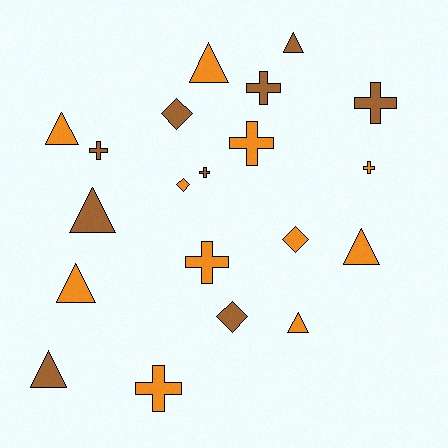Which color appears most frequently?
Orange, with 11 objects.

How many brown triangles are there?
There are 3 brown triangles.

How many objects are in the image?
There are 20 objects.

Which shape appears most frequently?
Triangle, with 8 objects.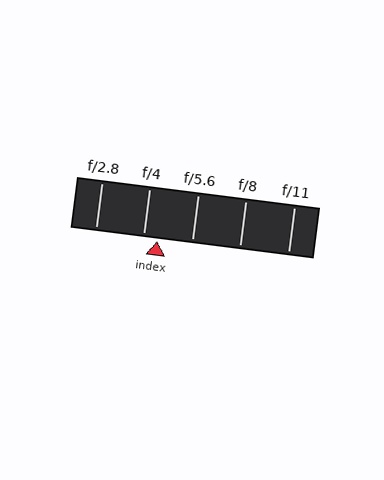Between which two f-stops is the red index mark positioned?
The index mark is between f/4 and f/5.6.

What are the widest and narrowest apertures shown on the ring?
The widest aperture shown is f/2.8 and the narrowest is f/11.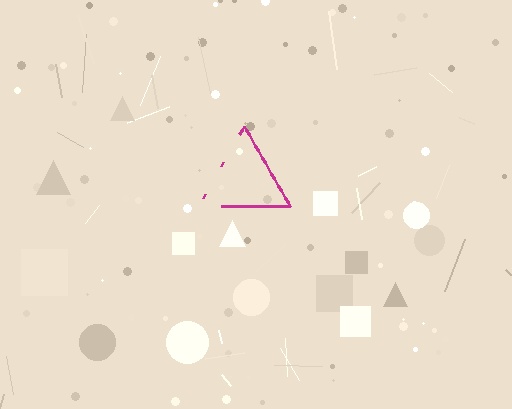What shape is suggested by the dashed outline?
The dashed outline suggests a triangle.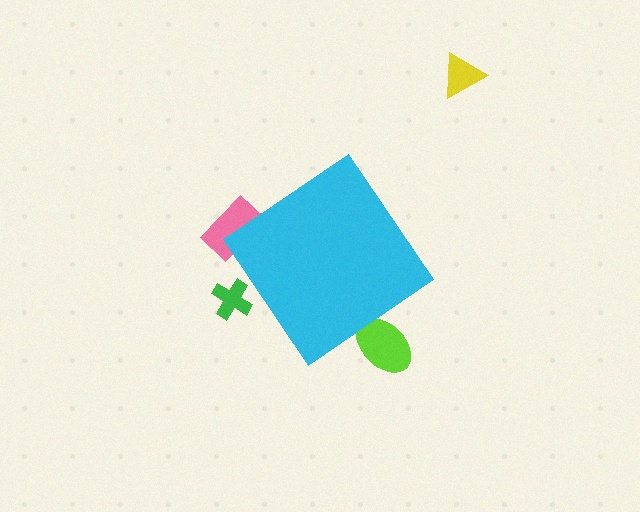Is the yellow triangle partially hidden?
No, the yellow triangle is fully visible.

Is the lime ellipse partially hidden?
Yes, the lime ellipse is partially hidden behind the cyan diamond.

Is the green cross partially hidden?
Yes, the green cross is partially hidden behind the cyan diamond.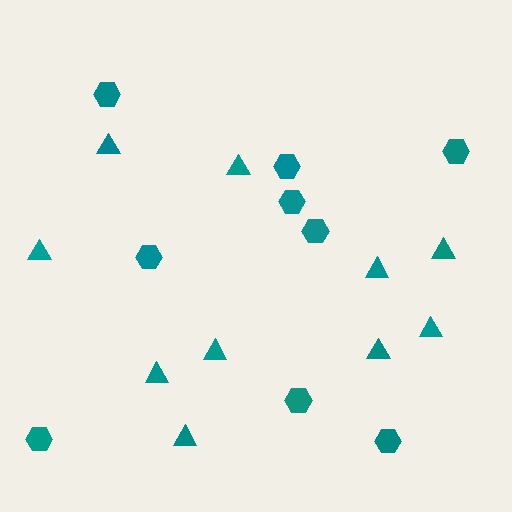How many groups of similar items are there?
There are 2 groups: one group of hexagons (9) and one group of triangles (10).